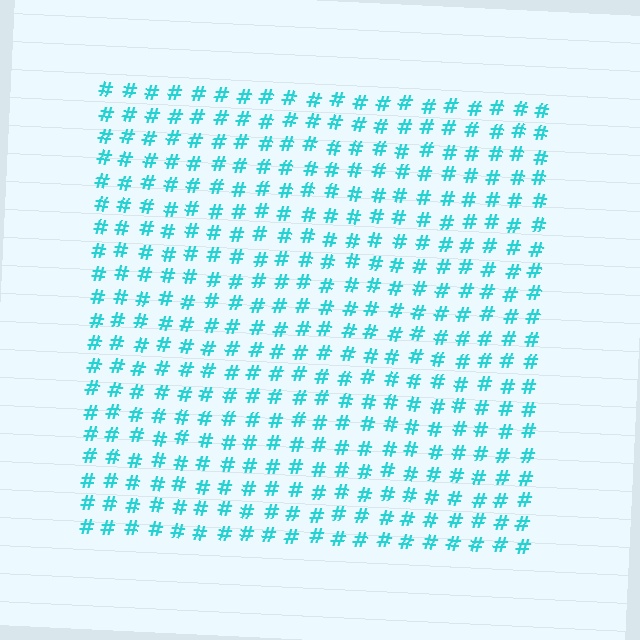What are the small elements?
The small elements are hash symbols.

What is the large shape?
The large shape is a square.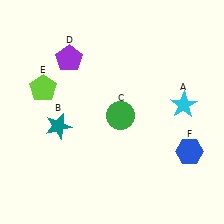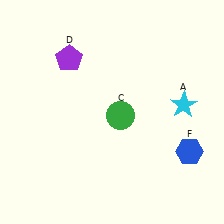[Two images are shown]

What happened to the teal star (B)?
The teal star (B) was removed in Image 2. It was in the bottom-left area of Image 1.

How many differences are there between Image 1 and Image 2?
There are 2 differences between the two images.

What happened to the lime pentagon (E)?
The lime pentagon (E) was removed in Image 2. It was in the top-left area of Image 1.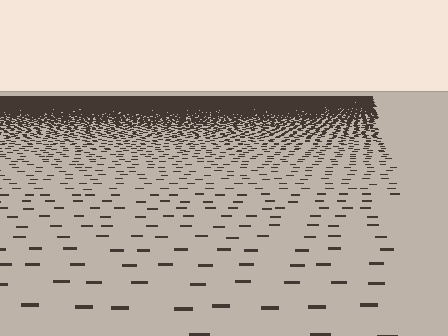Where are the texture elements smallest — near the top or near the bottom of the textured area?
Near the top.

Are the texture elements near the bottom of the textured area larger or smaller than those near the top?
Larger. Near the bottom, elements are closer to the viewer and appear at a bigger on-screen size.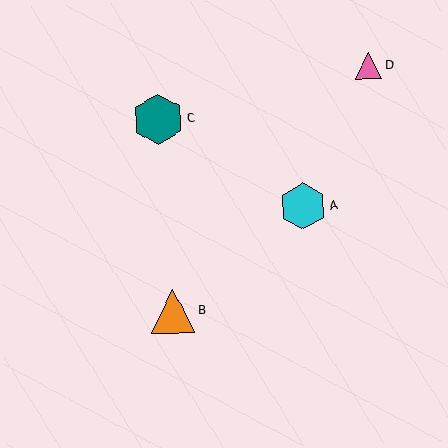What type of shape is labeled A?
Shape A is a cyan hexagon.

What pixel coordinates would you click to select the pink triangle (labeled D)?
Click at (369, 66) to select the pink triangle D.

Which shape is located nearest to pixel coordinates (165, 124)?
The teal hexagon (labeled C) at (158, 119) is nearest to that location.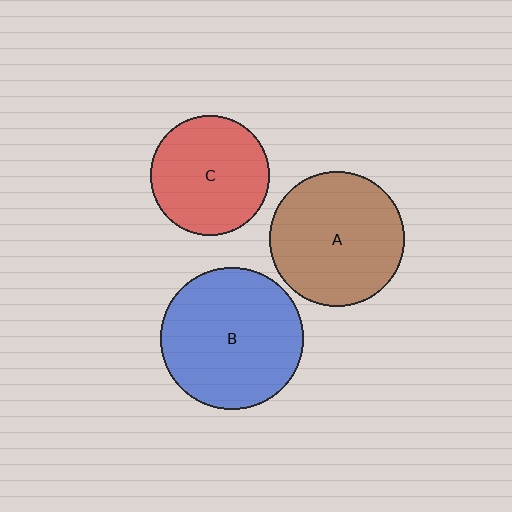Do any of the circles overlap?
No, none of the circles overlap.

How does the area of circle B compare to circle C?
Approximately 1.4 times.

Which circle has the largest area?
Circle B (blue).